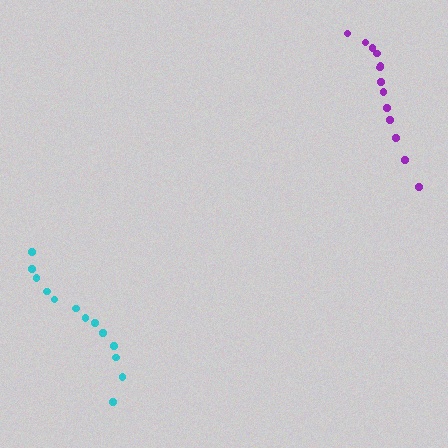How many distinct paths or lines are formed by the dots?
There are 2 distinct paths.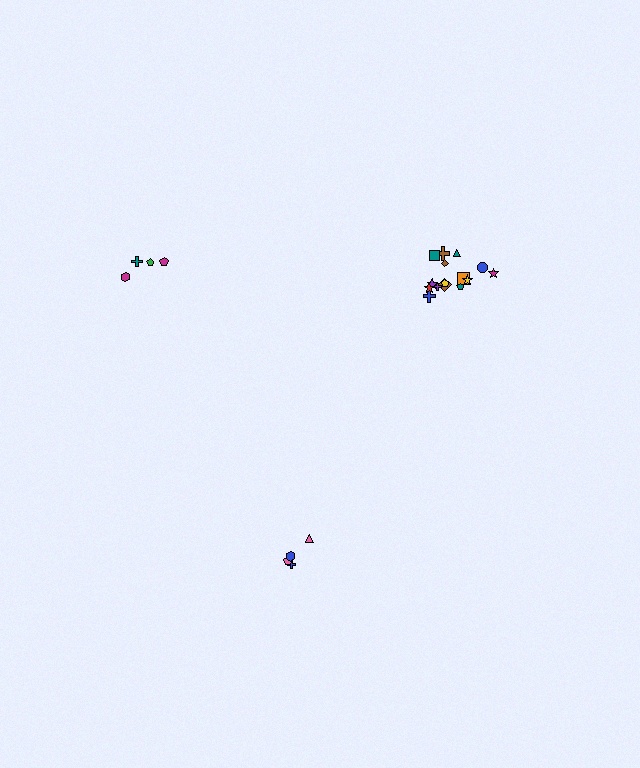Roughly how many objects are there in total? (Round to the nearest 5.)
Roughly 25 objects in total.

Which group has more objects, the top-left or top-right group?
The top-right group.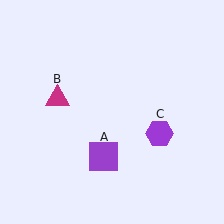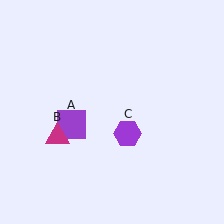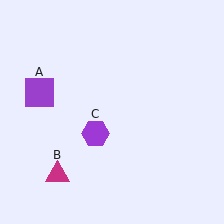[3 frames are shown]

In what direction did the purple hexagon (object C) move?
The purple hexagon (object C) moved left.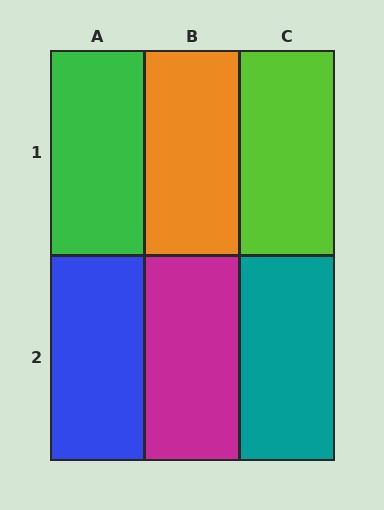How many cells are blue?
1 cell is blue.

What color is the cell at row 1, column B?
Orange.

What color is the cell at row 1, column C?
Lime.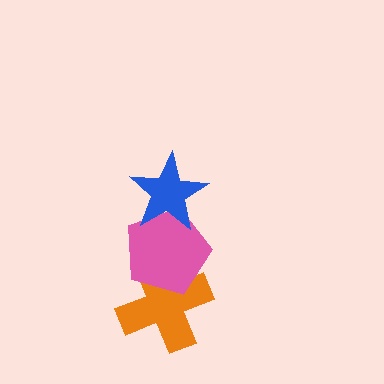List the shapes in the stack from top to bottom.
From top to bottom: the blue star, the pink pentagon, the orange cross.